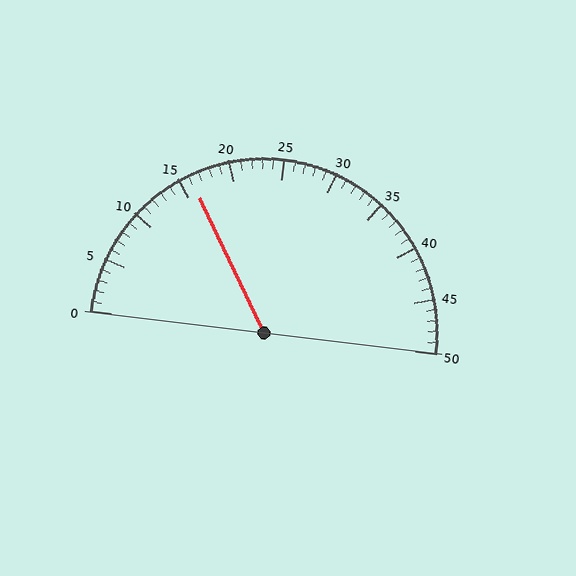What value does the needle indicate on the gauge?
The needle indicates approximately 16.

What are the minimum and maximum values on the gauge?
The gauge ranges from 0 to 50.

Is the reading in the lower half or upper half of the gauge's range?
The reading is in the lower half of the range (0 to 50).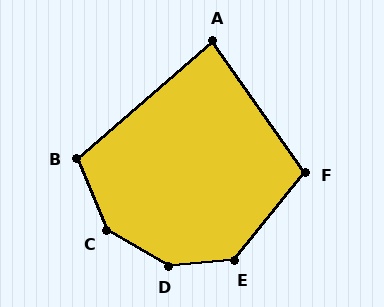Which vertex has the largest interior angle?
D, at approximately 145 degrees.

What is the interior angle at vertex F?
Approximately 106 degrees (obtuse).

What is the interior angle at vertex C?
Approximately 142 degrees (obtuse).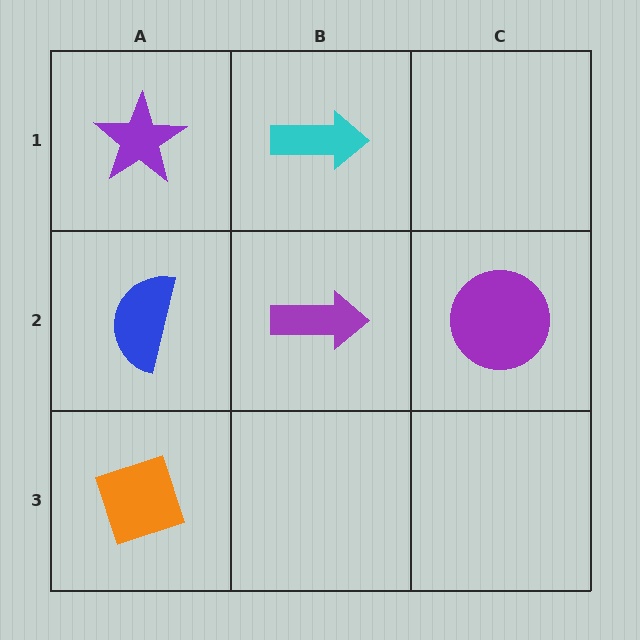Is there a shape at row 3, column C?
No, that cell is empty.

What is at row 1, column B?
A cyan arrow.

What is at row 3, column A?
An orange diamond.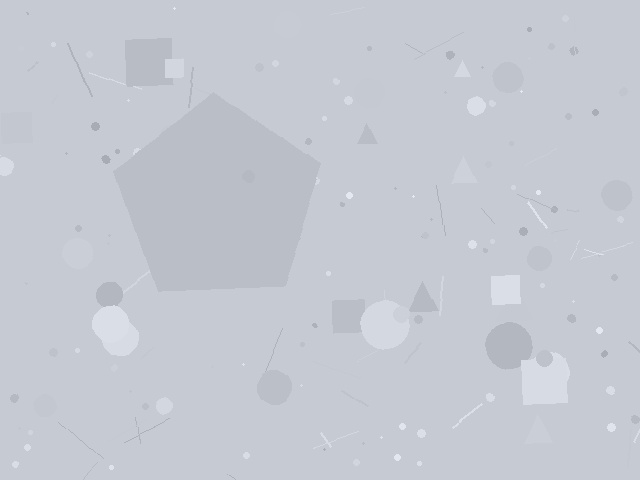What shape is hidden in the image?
A pentagon is hidden in the image.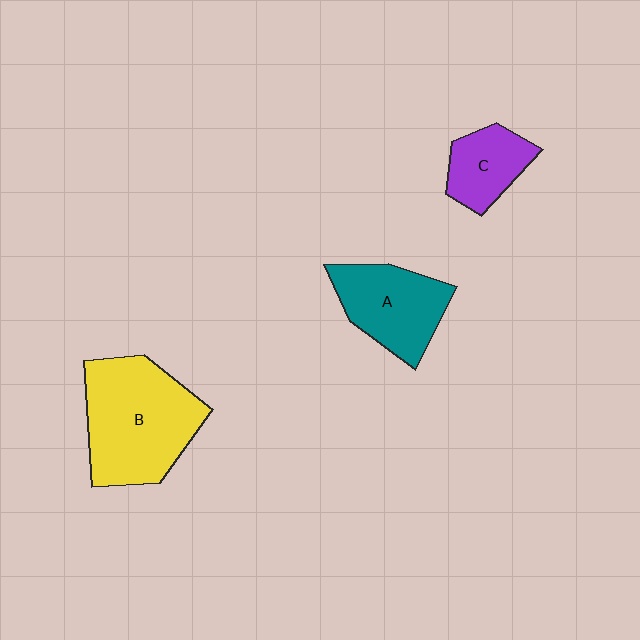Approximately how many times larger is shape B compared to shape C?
Approximately 2.3 times.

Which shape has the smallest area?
Shape C (purple).